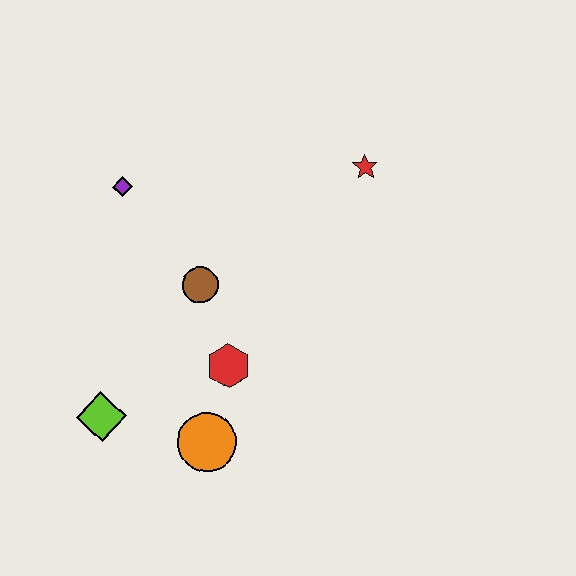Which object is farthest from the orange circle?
The red star is farthest from the orange circle.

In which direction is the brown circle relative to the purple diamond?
The brown circle is below the purple diamond.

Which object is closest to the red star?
The brown circle is closest to the red star.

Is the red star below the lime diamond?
No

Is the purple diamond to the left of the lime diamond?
No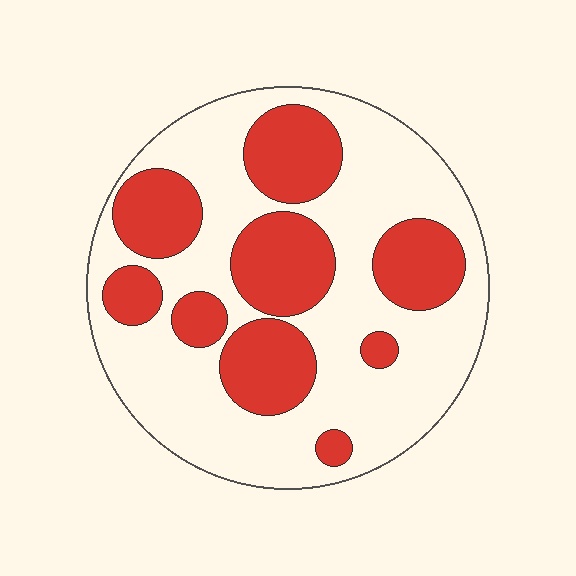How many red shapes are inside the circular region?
9.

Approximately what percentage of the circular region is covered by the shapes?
Approximately 35%.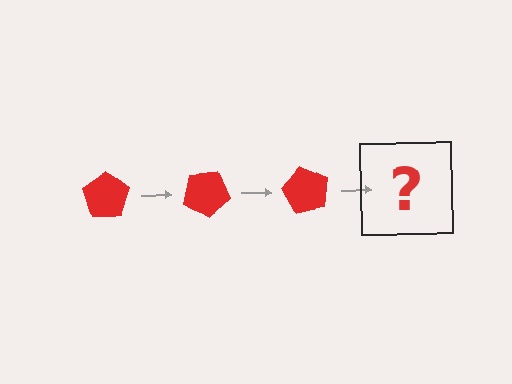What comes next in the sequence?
The next element should be a red pentagon rotated 90 degrees.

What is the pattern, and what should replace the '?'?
The pattern is that the pentagon rotates 30 degrees each step. The '?' should be a red pentagon rotated 90 degrees.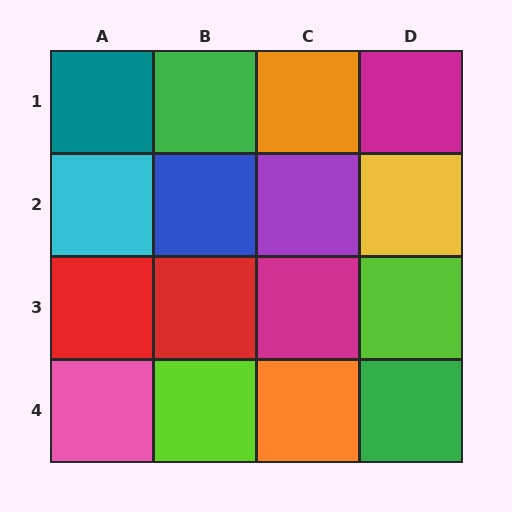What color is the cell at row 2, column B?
Blue.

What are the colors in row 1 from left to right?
Teal, green, orange, magenta.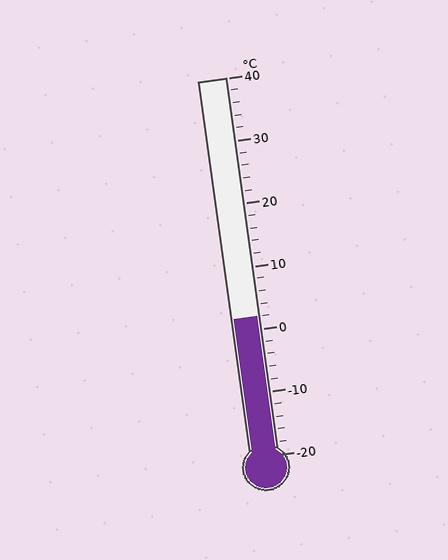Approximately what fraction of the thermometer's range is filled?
The thermometer is filled to approximately 35% of its range.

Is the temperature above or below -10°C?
The temperature is above -10°C.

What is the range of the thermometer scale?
The thermometer scale ranges from -20°C to 40°C.